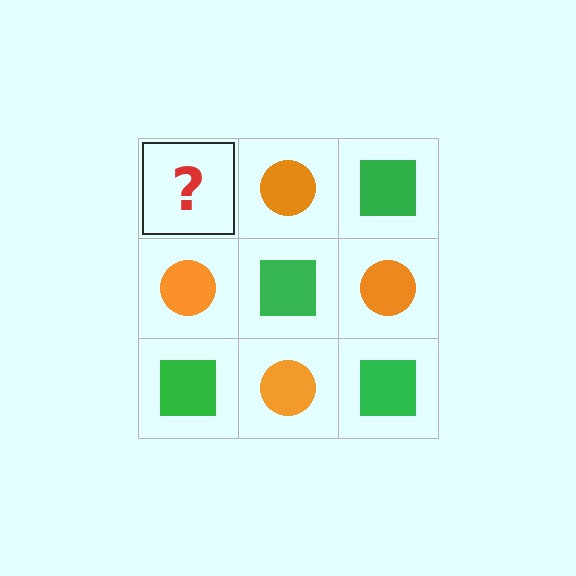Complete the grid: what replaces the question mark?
The question mark should be replaced with a green square.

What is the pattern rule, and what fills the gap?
The rule is that it alternates green square and orange circle in a checkerboard pattern. The gap should be filled with a green square.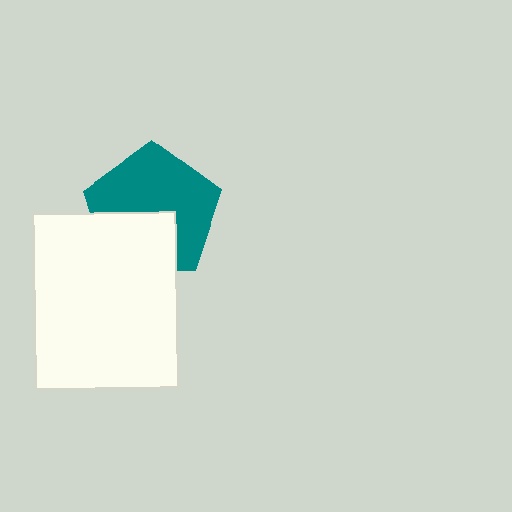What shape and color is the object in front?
The object in front is a white rectangle.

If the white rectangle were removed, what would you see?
You would see the complete teal pentagon.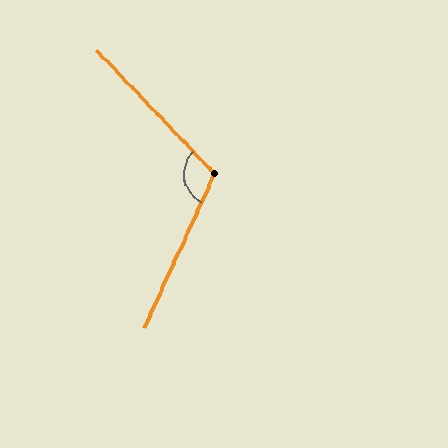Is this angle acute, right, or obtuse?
It is obtuse.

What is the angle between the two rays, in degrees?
Approximately 111 degrees.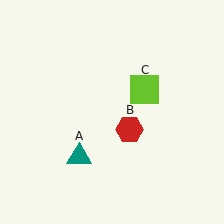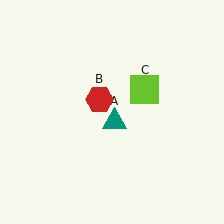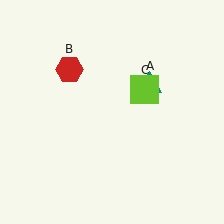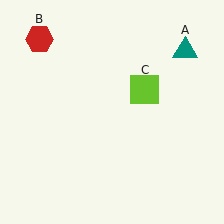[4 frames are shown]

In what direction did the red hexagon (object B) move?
The red hexagon (object B) moved up and to the left.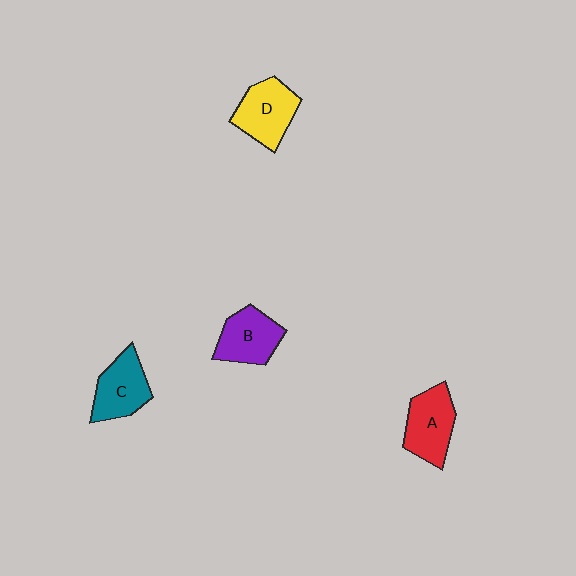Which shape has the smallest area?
Shape B (purple).